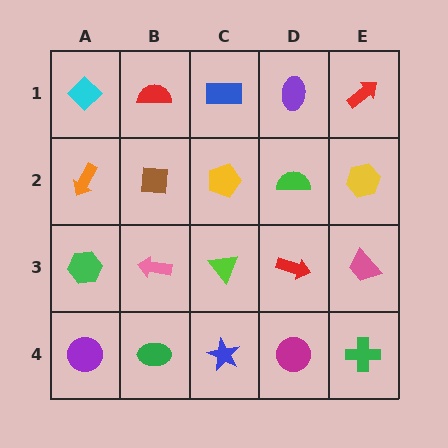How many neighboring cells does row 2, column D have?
4.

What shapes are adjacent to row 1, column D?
A green semicircle (row 2, column D), a blue rectangle (row 1, column C), a red arrow (row 1, column E).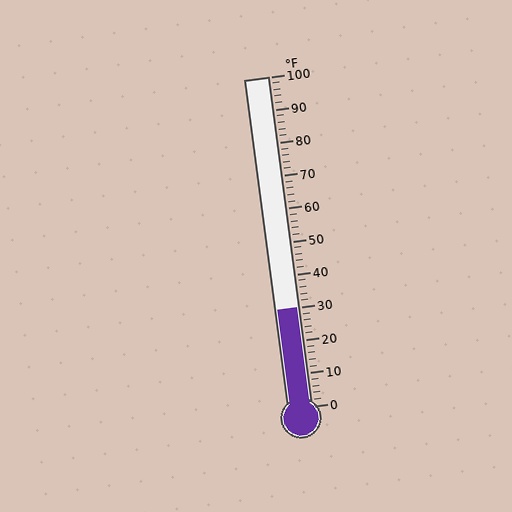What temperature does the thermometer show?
The thermometer shows approximately 30°F.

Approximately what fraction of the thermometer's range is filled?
The thermometer is filled to approximately 30% of its range.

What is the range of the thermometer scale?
The thermometer scale ranges from 0°F to 100°F.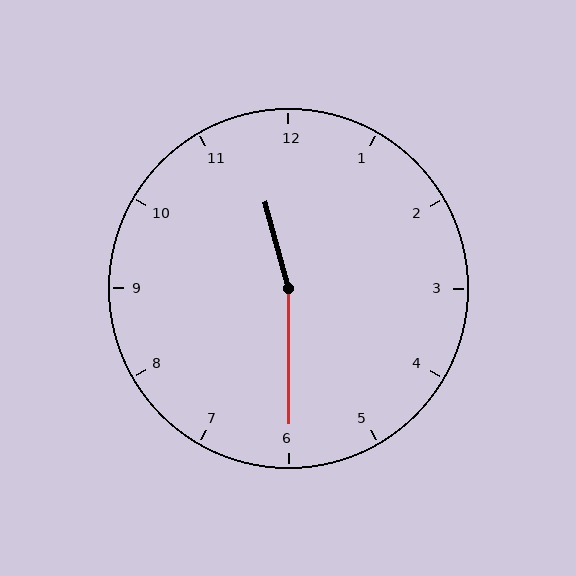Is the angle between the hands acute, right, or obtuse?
It is obtuse.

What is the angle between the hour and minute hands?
Approximately 165 degrees.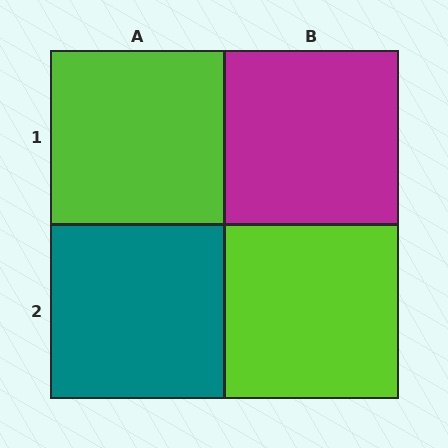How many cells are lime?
2 cells are lime.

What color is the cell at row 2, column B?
Lime.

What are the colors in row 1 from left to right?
Lime, magenta.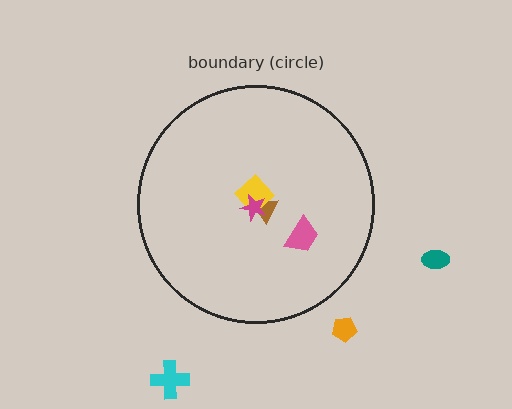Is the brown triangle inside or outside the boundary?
Inside.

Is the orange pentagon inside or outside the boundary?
Outside.